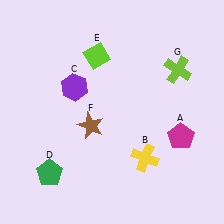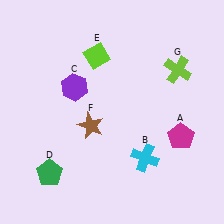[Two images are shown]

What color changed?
The cross (B) changed from yellow in Image 1 to cyan in Image 2.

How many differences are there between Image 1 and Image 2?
There is 1 difference between the two images.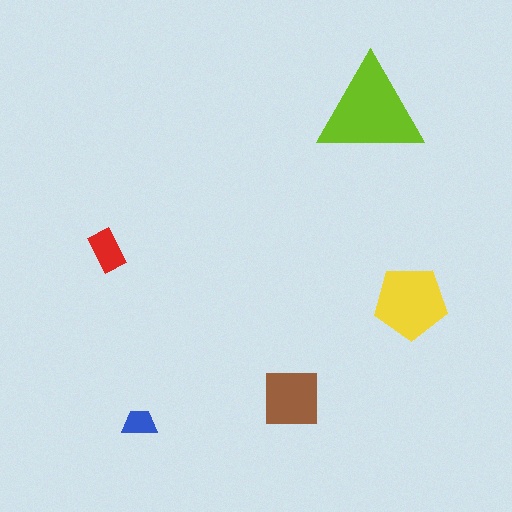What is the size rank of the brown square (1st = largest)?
3rd.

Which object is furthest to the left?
The red rectangle is leftmost.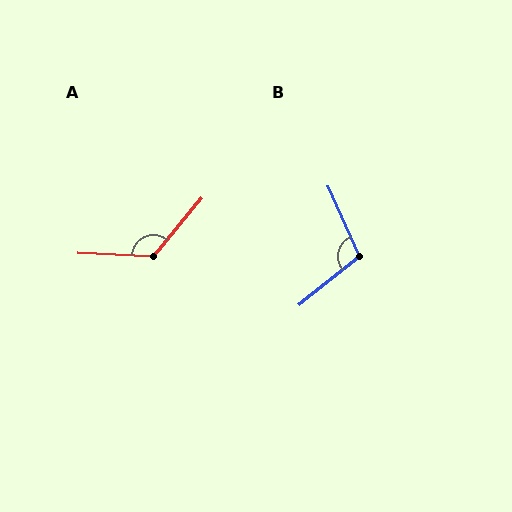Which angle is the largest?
A, at approximately 127 degrees.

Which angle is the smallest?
B, at approximately 105 degrees.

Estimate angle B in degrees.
Approximately 105 degrees.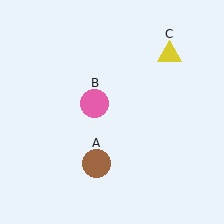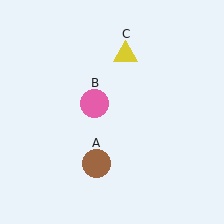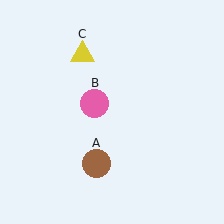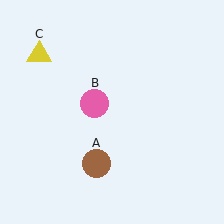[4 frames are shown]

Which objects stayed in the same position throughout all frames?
Brown circle (object A) and pink circle (object B) remained stationary.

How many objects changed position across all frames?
1 object changed position: yellow triangle (object C).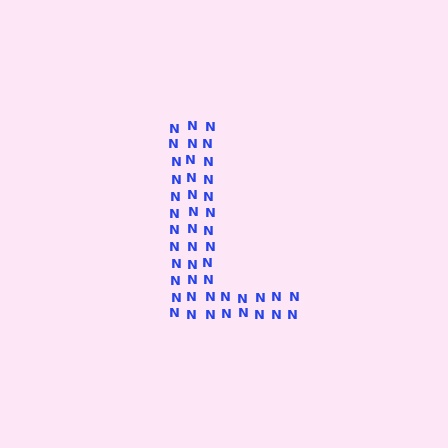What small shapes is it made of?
It is made of small letter N's.